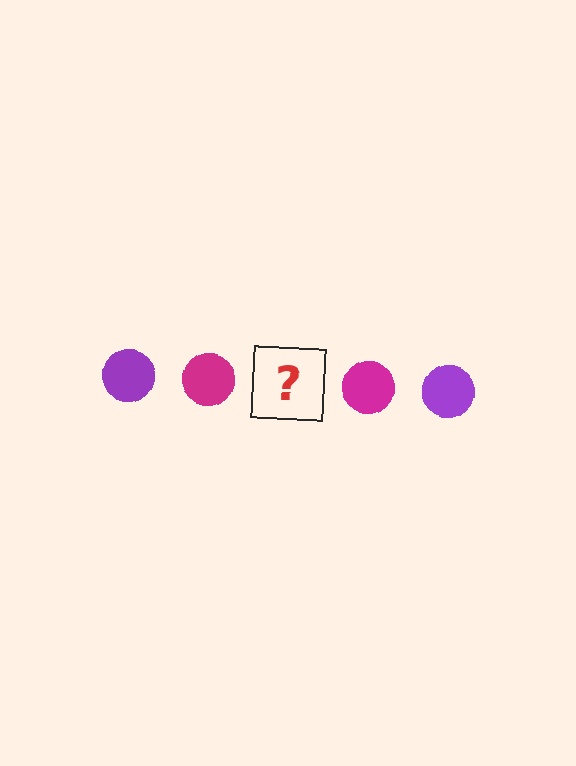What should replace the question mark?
The question mark should be replaced with a purple circle.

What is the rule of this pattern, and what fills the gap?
The rule is that the pattern cycles through purple, magenta circles. The gap should be filled with a purple circle.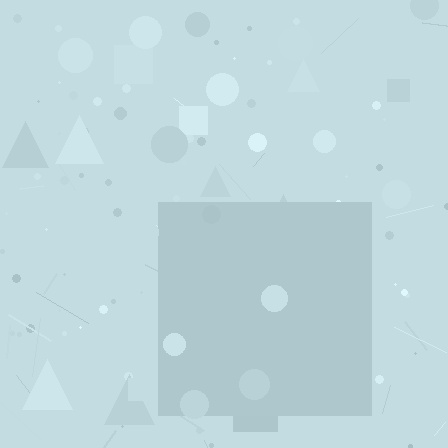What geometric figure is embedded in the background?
A square is embedded in the background.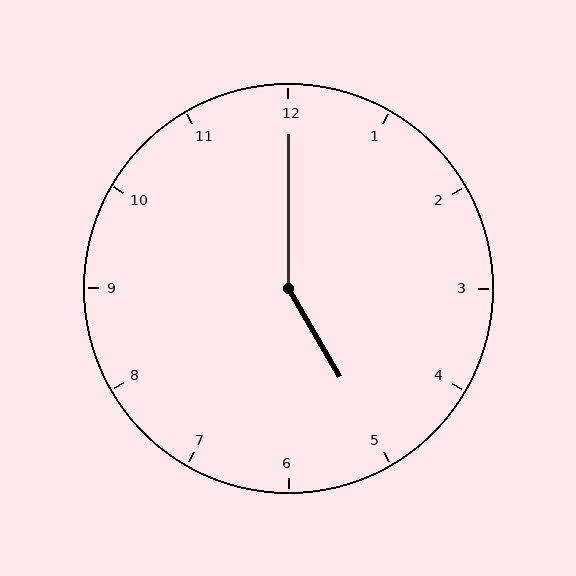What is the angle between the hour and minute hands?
Approximately 150 degrees.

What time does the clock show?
5:00.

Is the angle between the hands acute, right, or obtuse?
It is obtuse.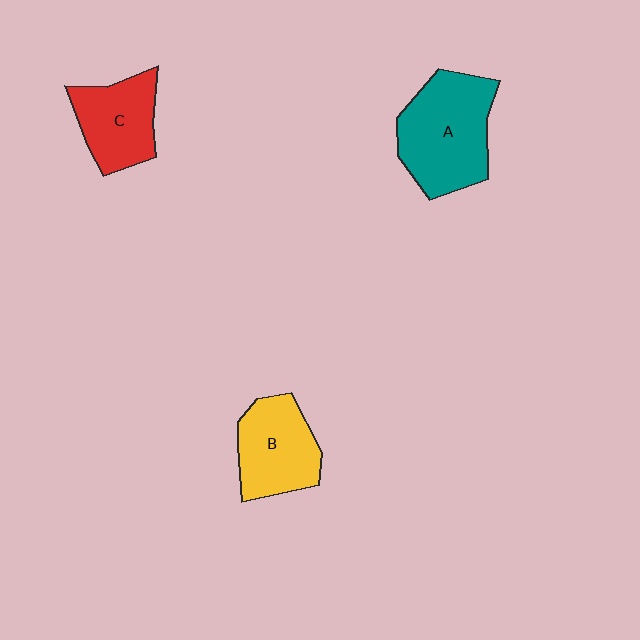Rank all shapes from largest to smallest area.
From largest to smallest: A (teal), B (yellow), C (red).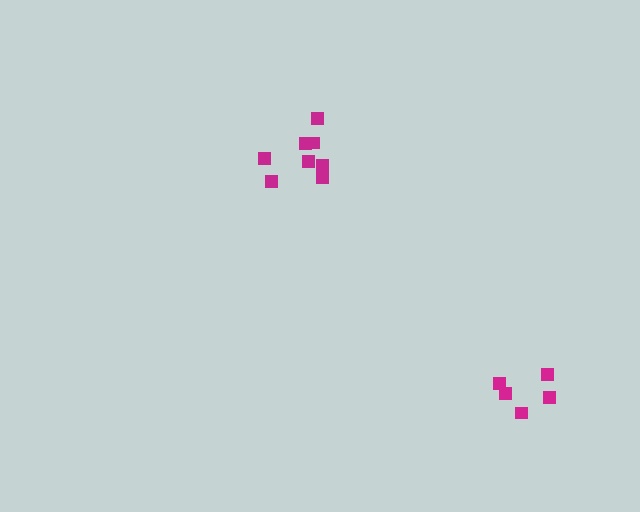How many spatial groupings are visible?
There are 2 spatial groupings.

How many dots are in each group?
Group 1: 5 dots, Group 2: 8 dots (13 total).